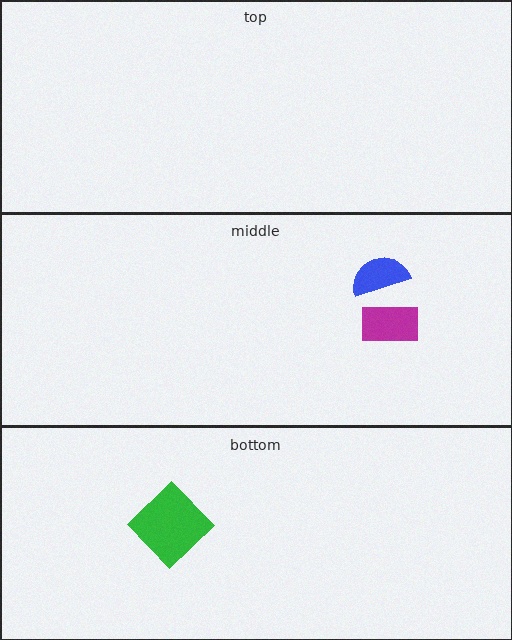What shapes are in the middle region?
The magenta rectangle, the blue semicircle.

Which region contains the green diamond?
The bottom region.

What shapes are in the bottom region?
The green diamond.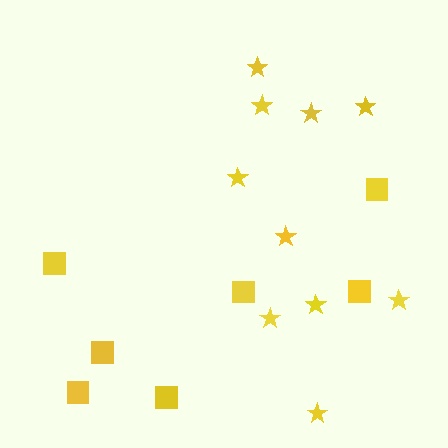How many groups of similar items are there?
There are 2 groups: one group of squares (7) and one group of stars (10).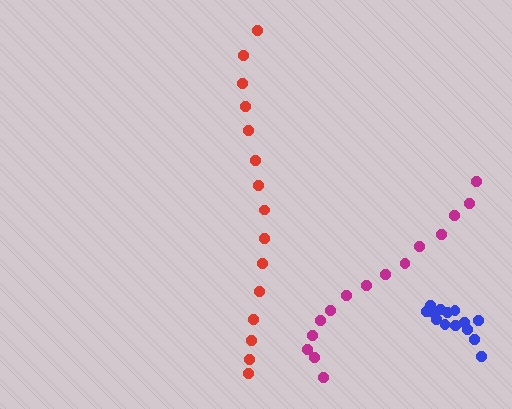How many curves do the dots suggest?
There are 3 distinct paths.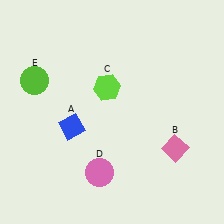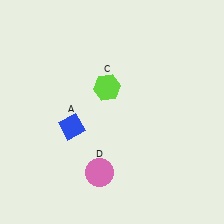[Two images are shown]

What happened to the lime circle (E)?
The lime circle (E) was removed in Image 2. It was in the top-left area of Image 1.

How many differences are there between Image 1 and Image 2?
There are 2 differences between the two images.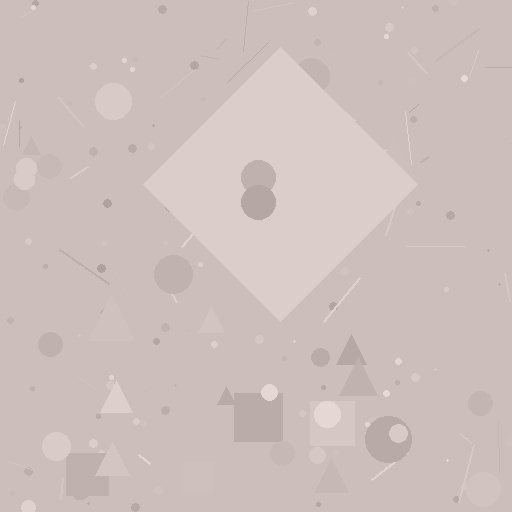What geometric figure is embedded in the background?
A diamond is embedded in the background.